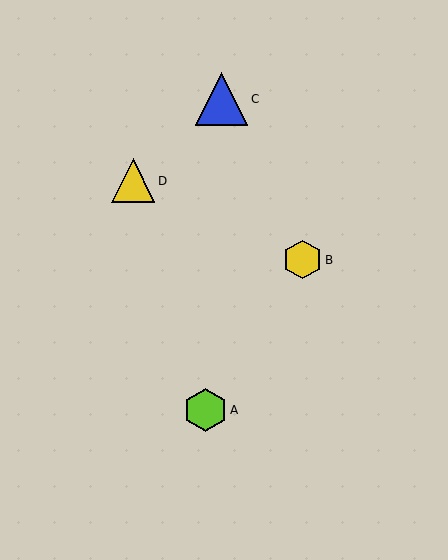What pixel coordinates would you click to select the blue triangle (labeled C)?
Click at (221, 99) to select the blue triangle C.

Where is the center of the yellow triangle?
The center of the yellow triangle is at (133, 181).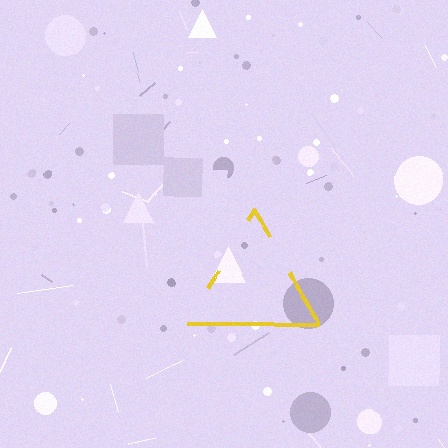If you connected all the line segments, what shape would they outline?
They would outline a triangle.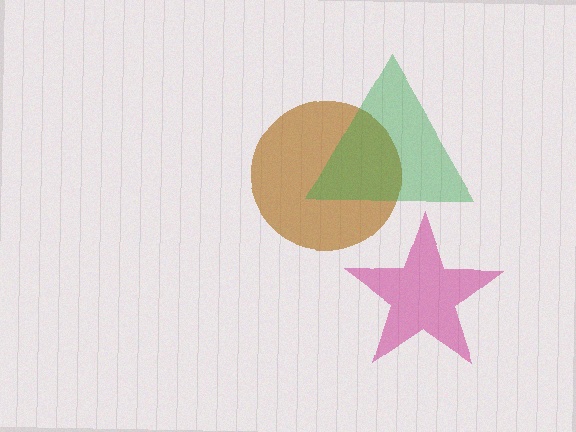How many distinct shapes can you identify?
There are 3 distinct shapes: a brown circle, a green triangle, a magenta star.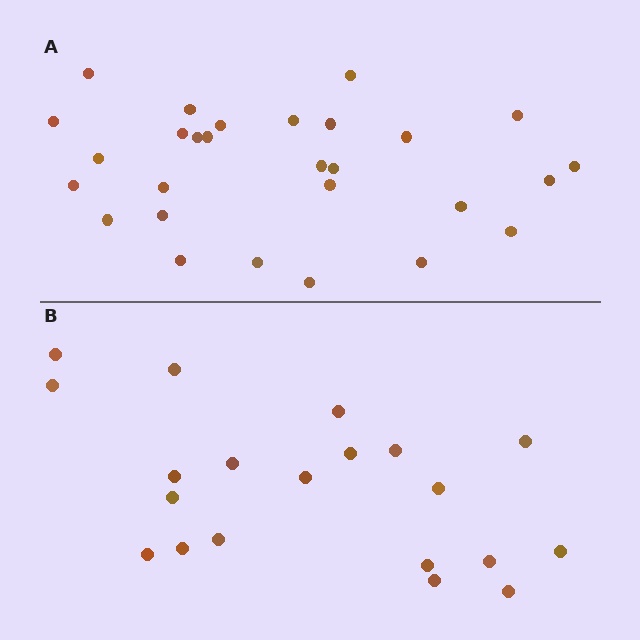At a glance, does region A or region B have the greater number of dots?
Region A (the top region) has more dots.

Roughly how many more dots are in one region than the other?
Region A has roughly 8 or so more dots than region B.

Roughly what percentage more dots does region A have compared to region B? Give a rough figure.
About 40% more.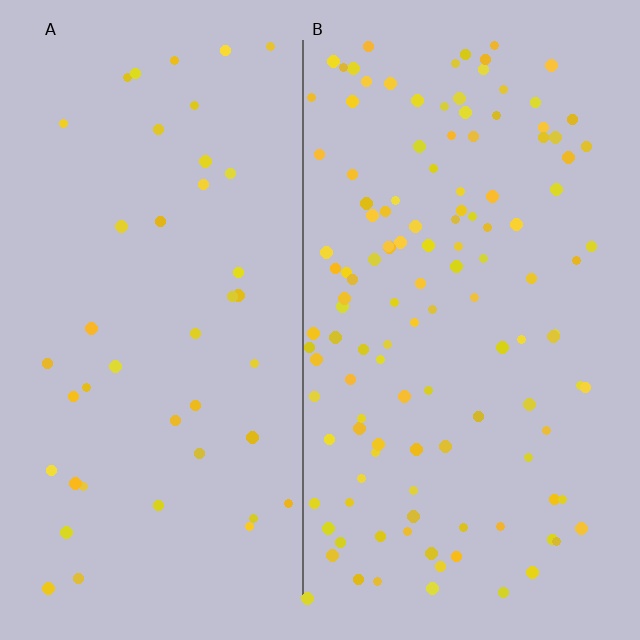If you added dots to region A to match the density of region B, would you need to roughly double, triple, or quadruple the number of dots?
Approximately triple.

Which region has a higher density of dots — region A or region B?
B (the right).